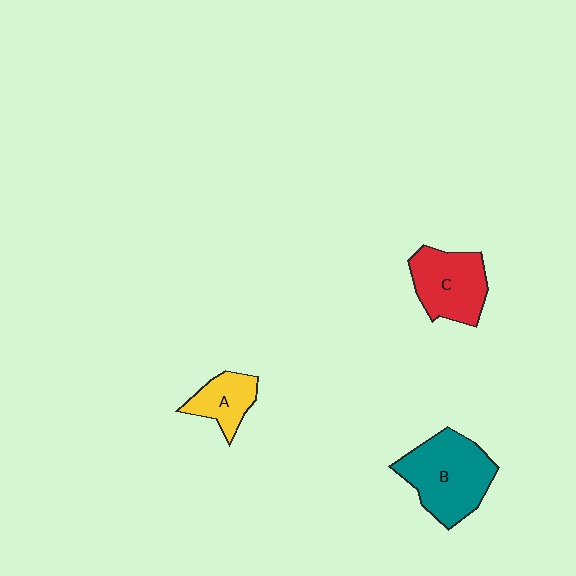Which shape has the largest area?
Shape B (teal).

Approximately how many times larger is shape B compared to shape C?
Approximately 1.3 times.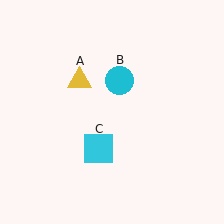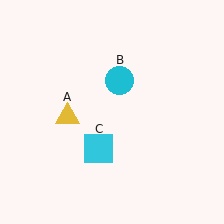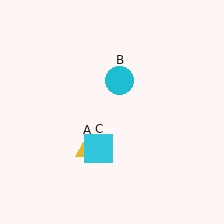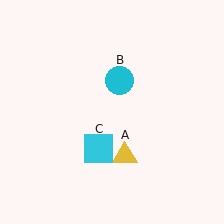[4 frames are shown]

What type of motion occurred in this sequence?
The yellow triangle (object A) rotated counterclockwise around the center of the scene.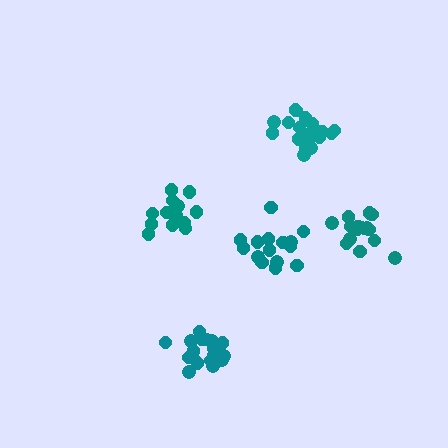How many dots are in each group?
Group 1: 19 dots, Group 2: 13 dots, Group 3: 16 dots, Group 4: 15 dots, Group 5: 18 dots (81 total).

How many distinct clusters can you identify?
There are 5 distinct clusters.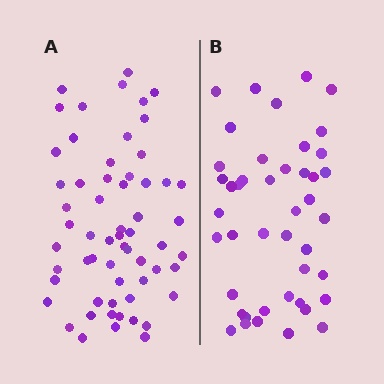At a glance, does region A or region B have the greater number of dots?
Region A (the left region) has more dots.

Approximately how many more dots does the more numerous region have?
Region A has approximately 15 more dots than region B.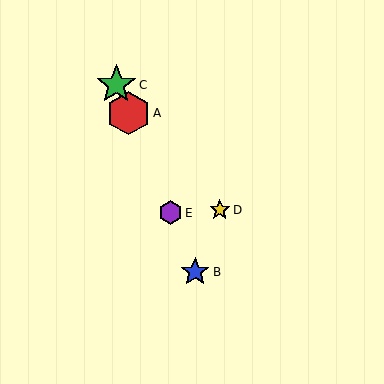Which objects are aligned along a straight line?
Objects A, B, C, E are aligned along a straight line.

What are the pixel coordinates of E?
Object E is at (170, 213).